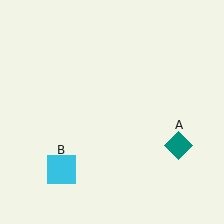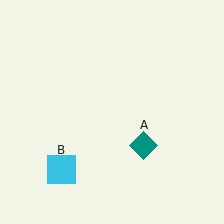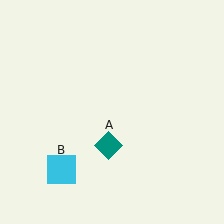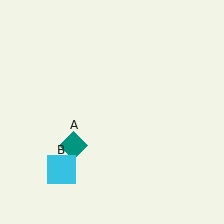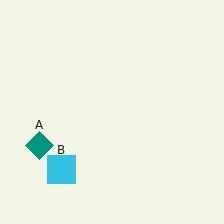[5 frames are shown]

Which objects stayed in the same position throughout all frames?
Cyan square (object B) remained stationary.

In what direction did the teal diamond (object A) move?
The teal diamond (object A) moved left.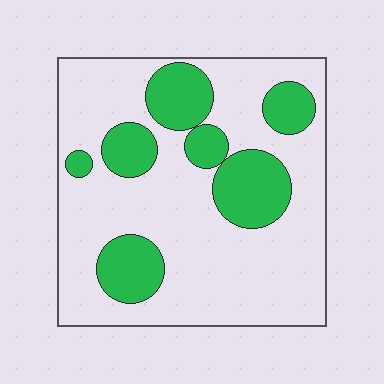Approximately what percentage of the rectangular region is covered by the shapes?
Approximately 25%.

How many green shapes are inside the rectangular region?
7.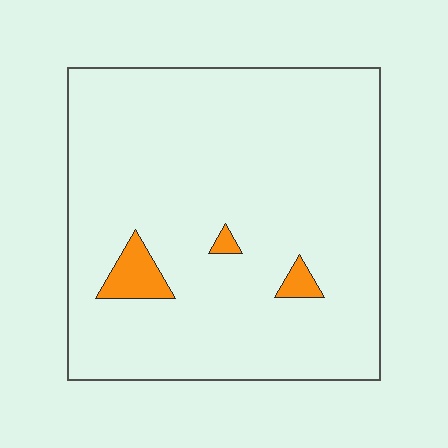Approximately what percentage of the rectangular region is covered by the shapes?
Approximately 5%.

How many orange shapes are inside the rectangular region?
3.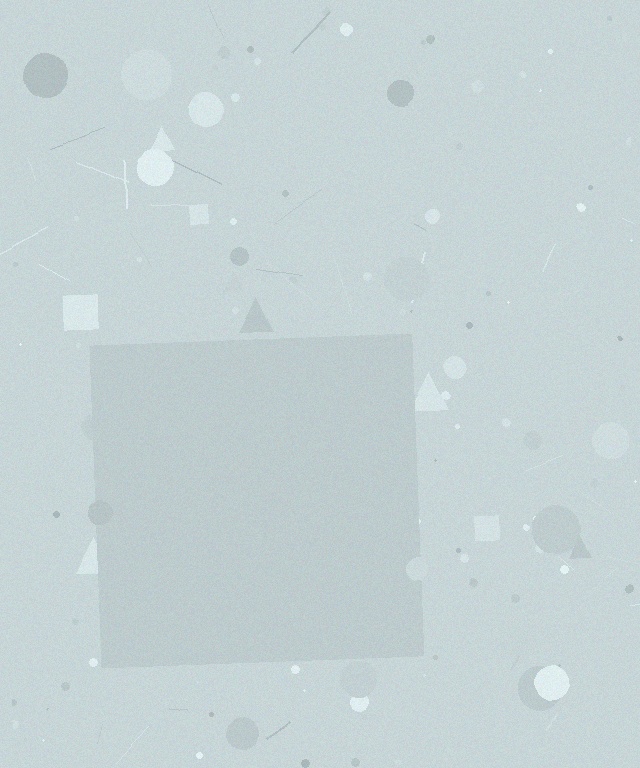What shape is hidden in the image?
A square is hidden in the image.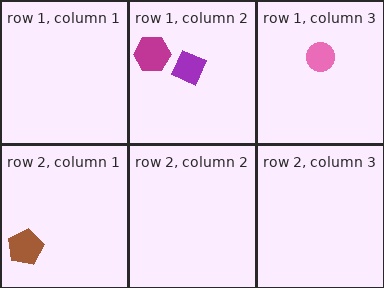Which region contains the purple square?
The row 1, column 2 region.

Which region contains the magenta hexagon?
The row 1, column 2 region.